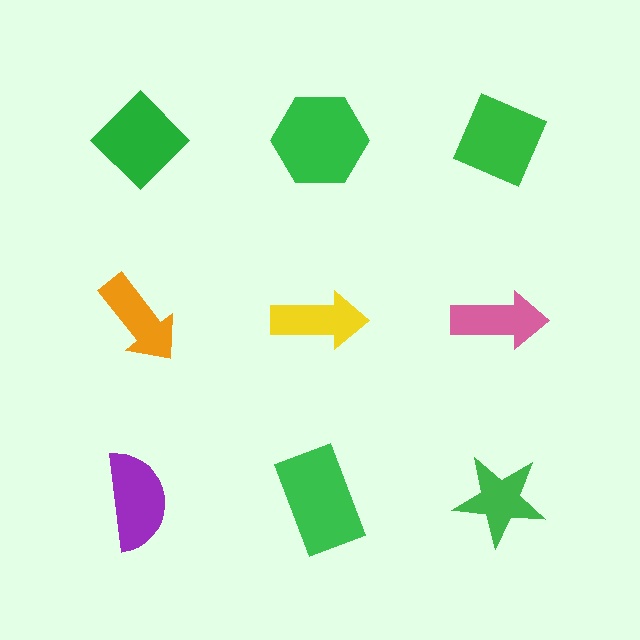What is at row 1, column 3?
A green diamond.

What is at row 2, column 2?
A yellow arrow.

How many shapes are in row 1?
3 shapes.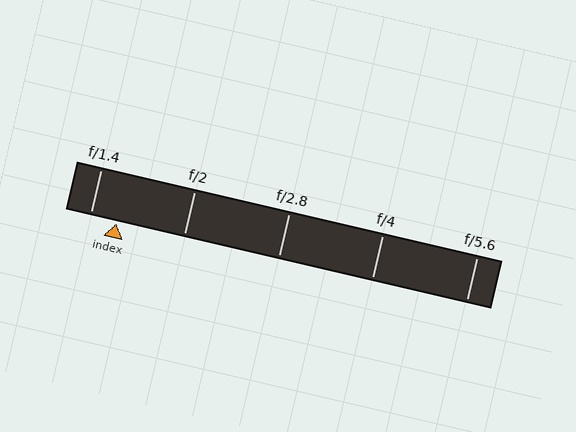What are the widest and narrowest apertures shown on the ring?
The widest aperture shown is f/1.4 and the narrowest is f/5.6.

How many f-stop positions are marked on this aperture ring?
There are 5 f-stop positions marked.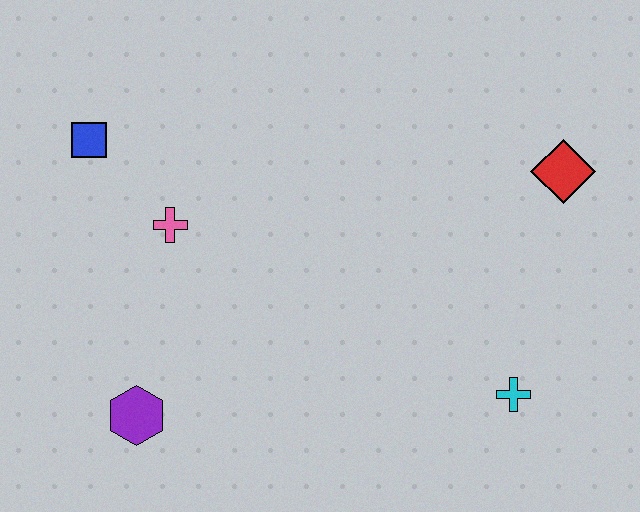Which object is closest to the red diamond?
The cyan cross is closest to the red diamond.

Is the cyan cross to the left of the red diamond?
Yes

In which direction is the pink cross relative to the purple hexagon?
The pink cross is above the purple hexagon.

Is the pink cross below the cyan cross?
No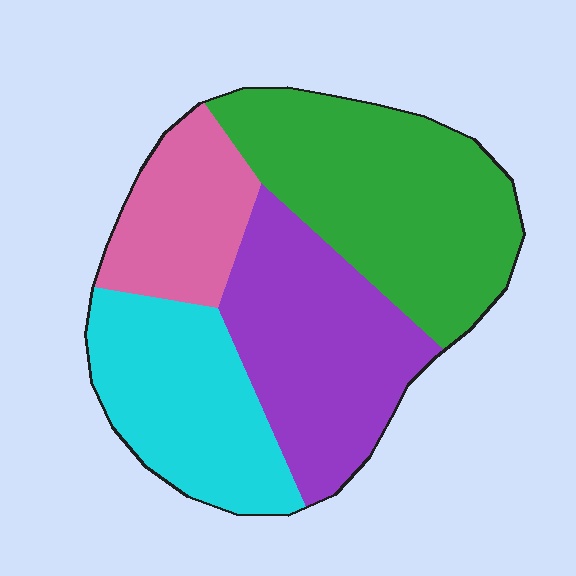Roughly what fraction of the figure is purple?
Purple covers 28% of the figure.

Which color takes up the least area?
Pink, at roughly 15%.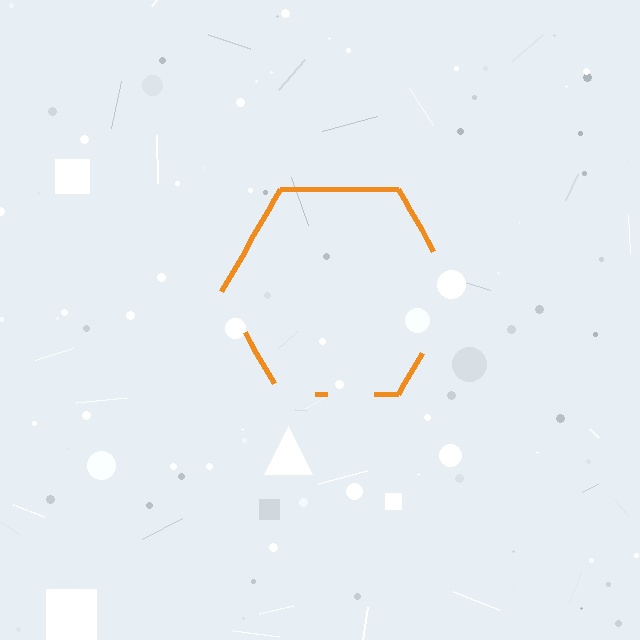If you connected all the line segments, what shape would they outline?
They would outline a hexagon.